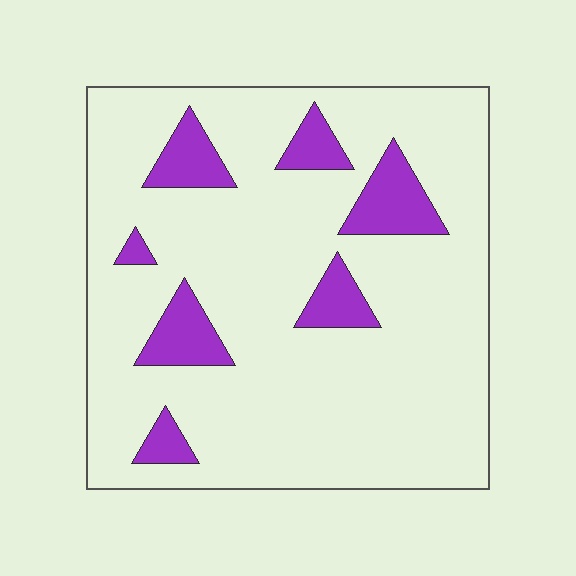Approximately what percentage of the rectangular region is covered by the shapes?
Approximately 15%.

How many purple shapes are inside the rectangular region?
7.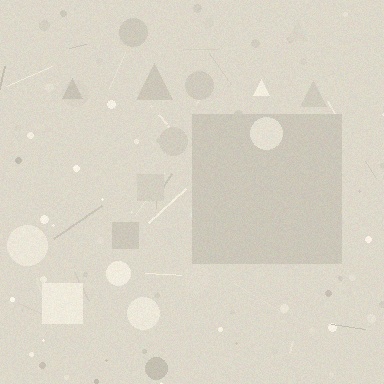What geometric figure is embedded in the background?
A square is embedded in the background.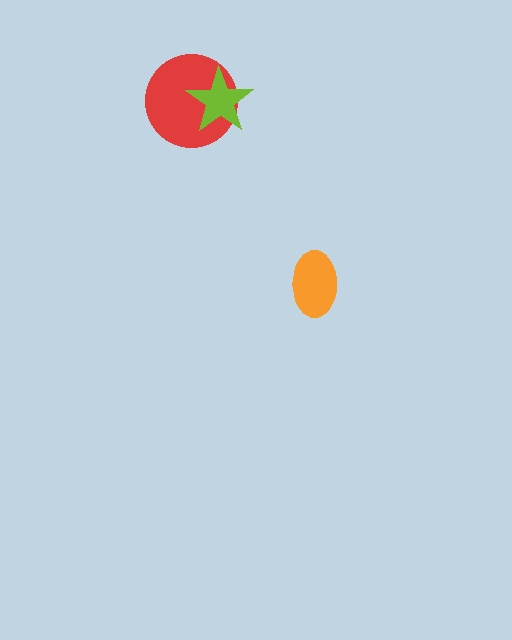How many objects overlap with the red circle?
1 object overlaps with the red circle.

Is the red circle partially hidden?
Yes, it is partially covered by another shape.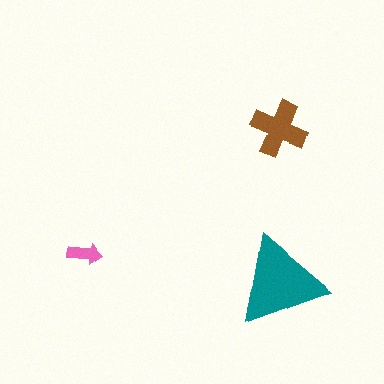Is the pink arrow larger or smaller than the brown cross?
Smaller.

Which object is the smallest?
The pink arrow.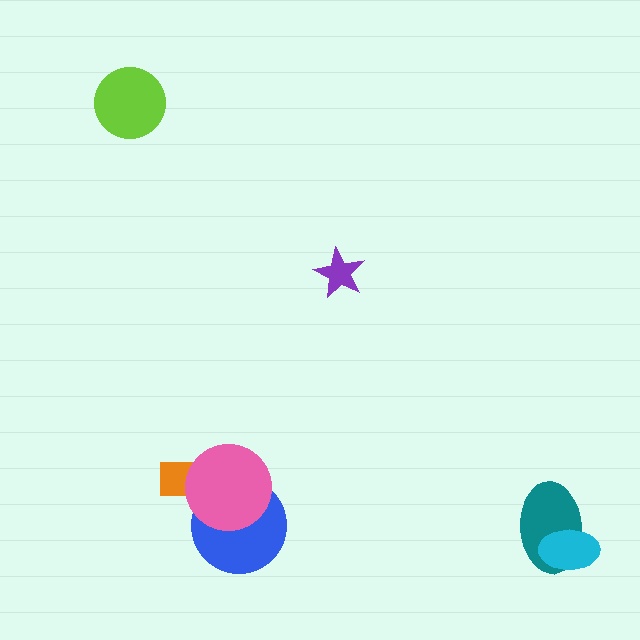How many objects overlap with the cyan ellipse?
1 object overlaps with the cyan ellipse.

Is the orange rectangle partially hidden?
Yes, it is partially covered by another shape.